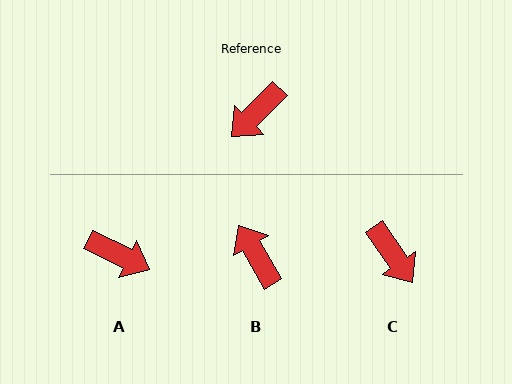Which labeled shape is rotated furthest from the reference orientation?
A, about 108 degrees away.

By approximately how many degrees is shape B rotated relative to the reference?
Approximately 105 degrees clockwise.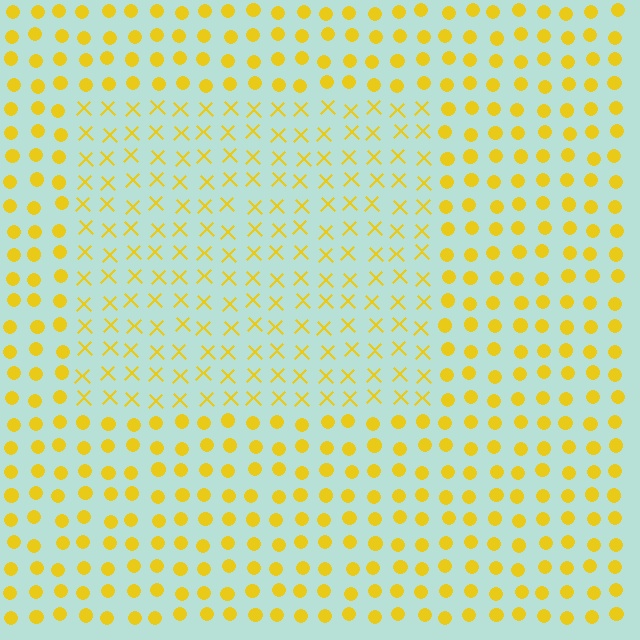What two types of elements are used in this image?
The image uses X marks inside the rectangle region and circles outside it.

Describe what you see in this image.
The image is filled with small yellow elements arranged in a uniform grid. A rectangle-shaped region contains X marks, while the surrounding area contains circles. The boundary is defined purely by the change in element shape.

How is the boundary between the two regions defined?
The boundary is defined by a change in element shape: X marks inside vs. circles outside. All elements share the same color and spacing.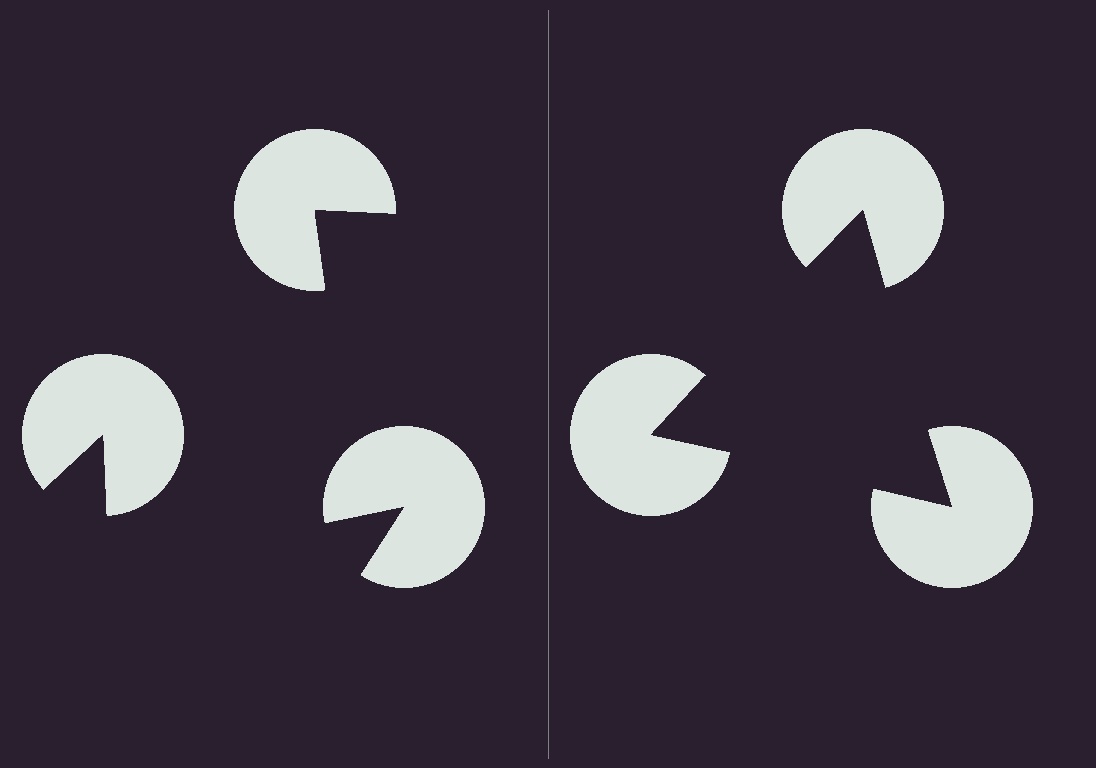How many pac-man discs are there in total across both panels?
6 — 3 on each side.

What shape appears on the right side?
An illusory triangle.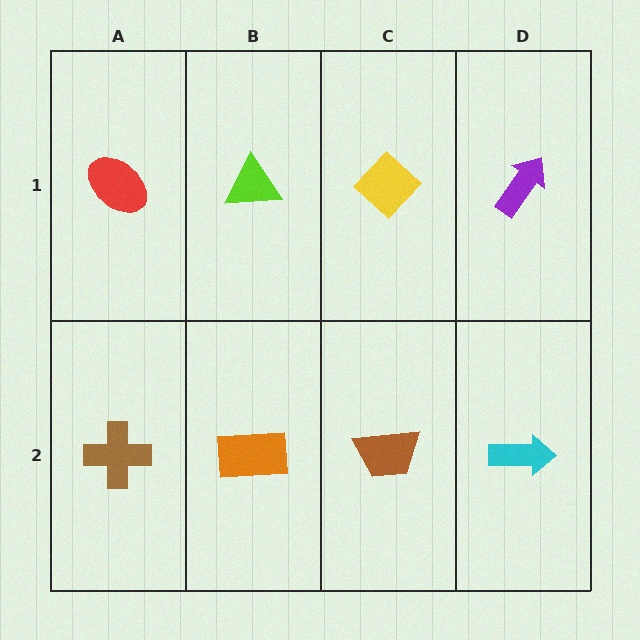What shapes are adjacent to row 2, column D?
A purple arrow (row 1, column D), a brown trapezoid (row 2, column C).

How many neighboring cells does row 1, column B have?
3.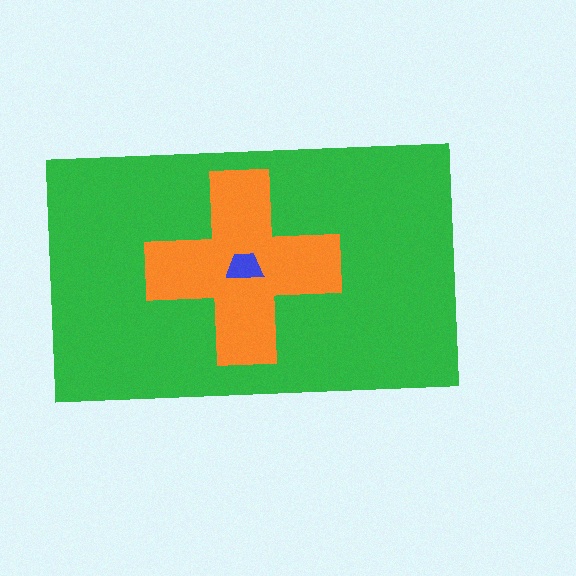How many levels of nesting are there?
3.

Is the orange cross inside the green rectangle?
Yes.